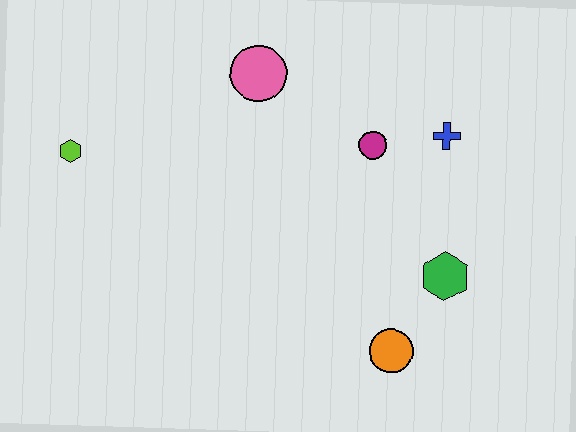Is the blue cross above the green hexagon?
Yes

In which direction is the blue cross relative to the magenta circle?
The blue cross is to the right of the magenta circle.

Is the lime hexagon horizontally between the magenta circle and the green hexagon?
No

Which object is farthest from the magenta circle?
The lime hexagon is farthest from the magenta circle.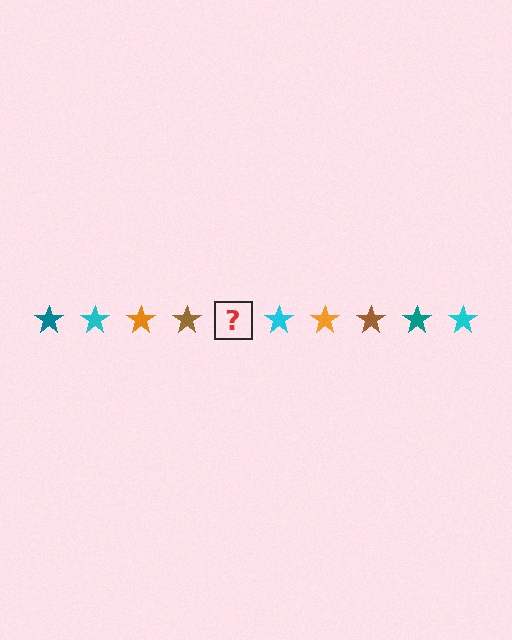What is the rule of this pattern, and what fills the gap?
The rule is that the pattern cycles through teal, cyan, orange, brown stars. The gap should be filled with a teal star.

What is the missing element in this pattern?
The missing element is a teal star.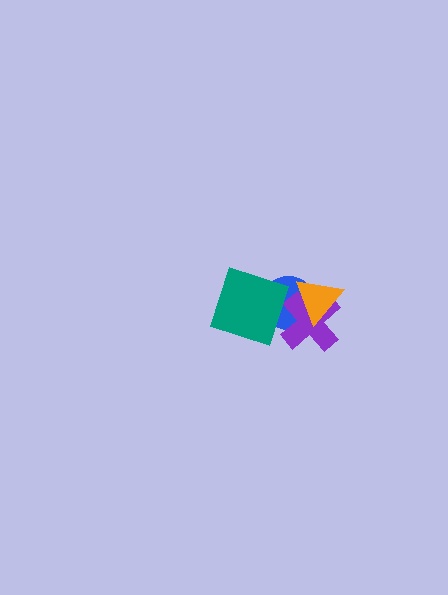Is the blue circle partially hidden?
Yes, it is partially covered by another shape.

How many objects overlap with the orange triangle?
2 objects overlap with the orange triangle.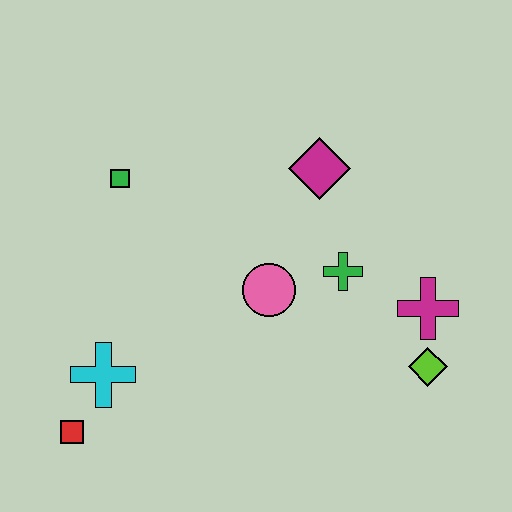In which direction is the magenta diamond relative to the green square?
The magenta diamond is to the right of the green square.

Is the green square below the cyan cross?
No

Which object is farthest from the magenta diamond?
The red square is farthest from the magenta diamond.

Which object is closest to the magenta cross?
The lime diamond is closest to the magenta cross.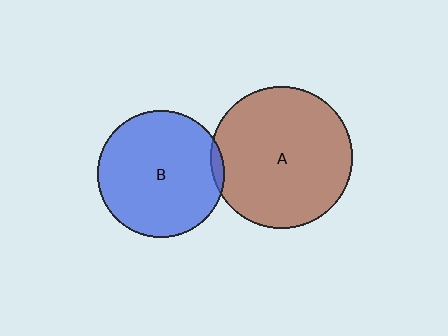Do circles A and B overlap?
Yes.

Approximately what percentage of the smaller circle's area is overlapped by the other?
Approximately 5%.